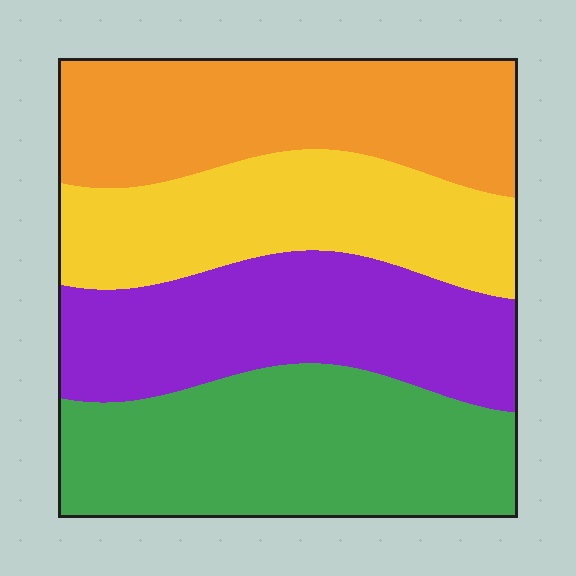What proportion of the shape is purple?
Purple takes up about one quarter (1/4) of the shape.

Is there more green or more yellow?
Green.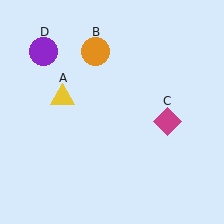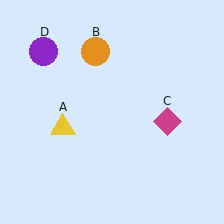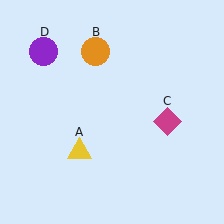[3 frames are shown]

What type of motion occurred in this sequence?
The yellow triangle (object A) rotated counterclockwise around the center of the scene.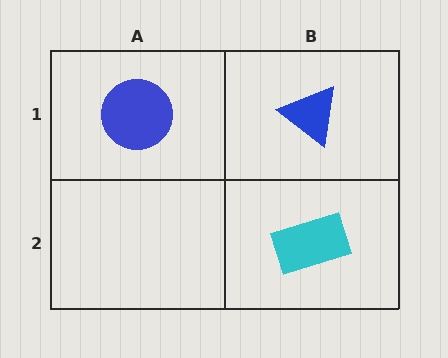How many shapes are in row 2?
1 shape.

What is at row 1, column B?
A blue triangle.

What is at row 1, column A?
A blue circle.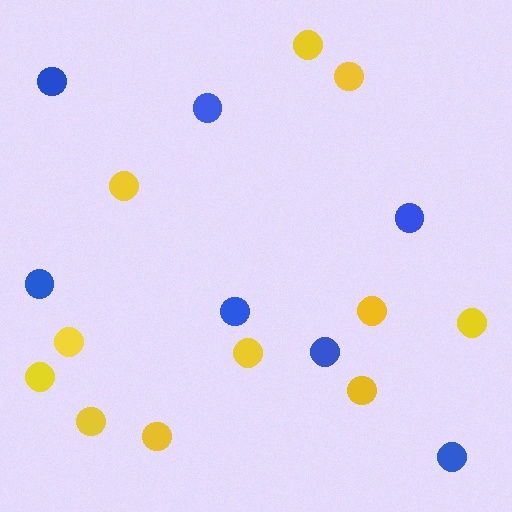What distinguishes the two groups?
There are 2 groups: one group of yellow circles (11) and one group of blue circles (7).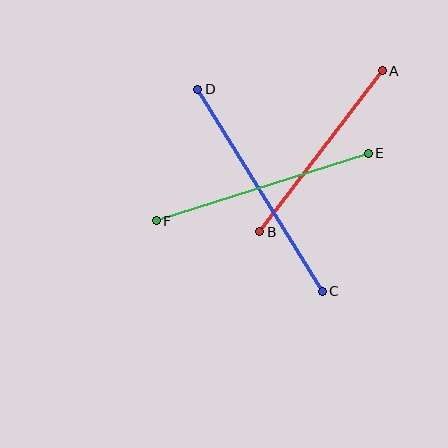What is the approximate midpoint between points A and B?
The midpoint is at approximately (321, 151) pixels.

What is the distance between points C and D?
The distance is approximately 237 pixels.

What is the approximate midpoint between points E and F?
The midpoint is at approximately (262, 187) pixels.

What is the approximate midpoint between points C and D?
The midpoint is at approximately (260, 190) pixels.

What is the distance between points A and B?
The distance is approximately 202 pixels.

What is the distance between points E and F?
The distance is approximately 223 pixels.